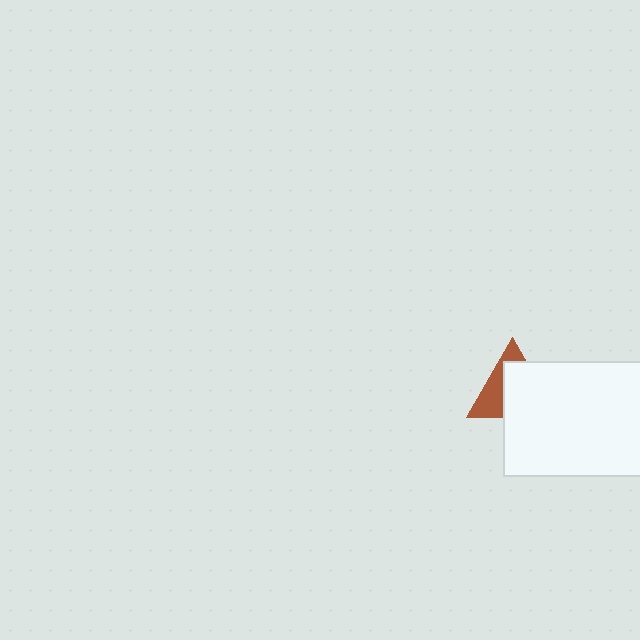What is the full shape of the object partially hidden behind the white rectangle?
The partially hidden object is a brown triangle.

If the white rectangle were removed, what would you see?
You would see the complete brown triangle.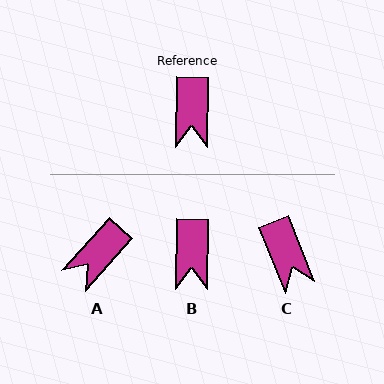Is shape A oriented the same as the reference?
No, it is off by about 41 degrees.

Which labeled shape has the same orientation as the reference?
B.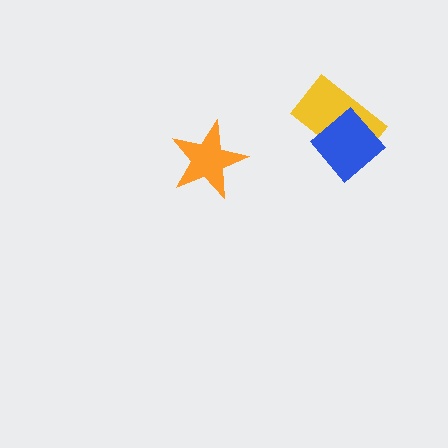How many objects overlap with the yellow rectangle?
1 object overlaps with the yellow rectangle.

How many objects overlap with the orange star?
0 objects overlap with the orange star.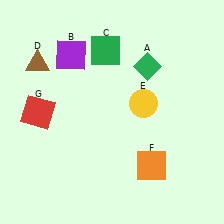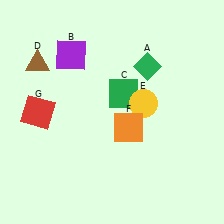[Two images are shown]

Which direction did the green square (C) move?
The green square (C) moved down.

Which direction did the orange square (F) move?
The orange square (F) moved up.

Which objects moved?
The objects that moved are: the green square (C), the orange square (F).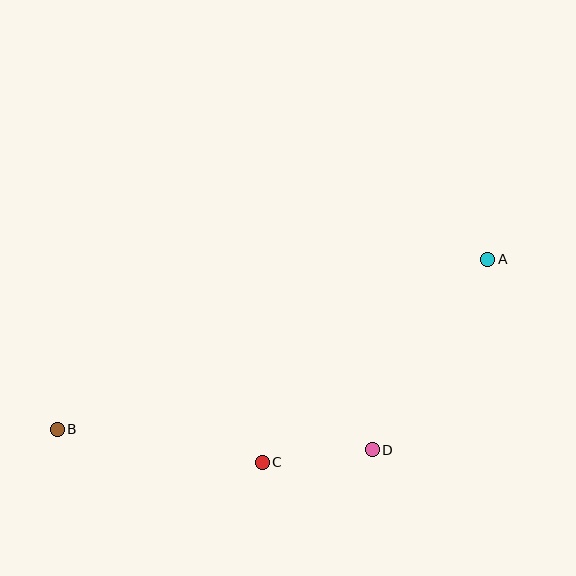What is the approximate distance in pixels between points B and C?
The distance between B and C is approximately 208 pixels.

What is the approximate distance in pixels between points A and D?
The distance between A and D is approximately 223 pixels.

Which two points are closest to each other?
Points C and D are closest to each other.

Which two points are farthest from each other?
Points A and B are farthest from each other.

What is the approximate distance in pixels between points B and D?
The distance between B and D is approximately 316 pixels.